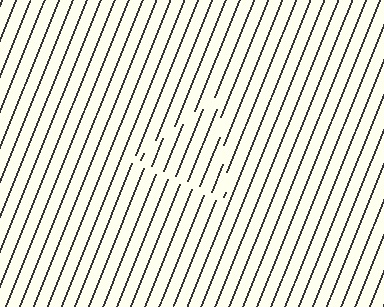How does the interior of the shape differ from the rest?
The interior of the shape contains the same grating, shifted by half a period — the contour is defined by the phase discontinuity where line-ends from the inner and outer gratings abut.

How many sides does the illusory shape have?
3 sides — the line-ends trace a triangle.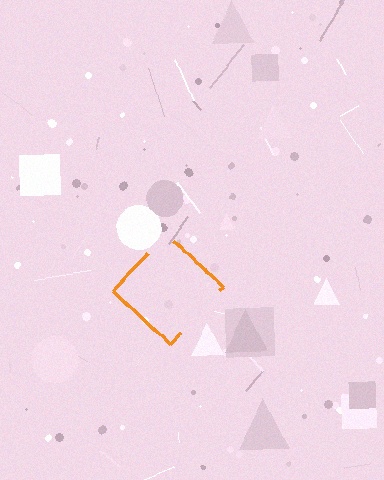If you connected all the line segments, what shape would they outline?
They would outline a diamond.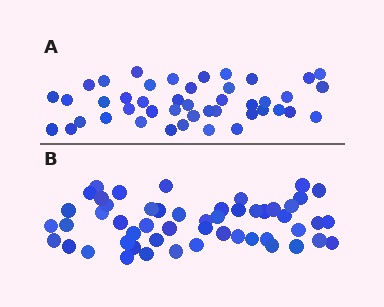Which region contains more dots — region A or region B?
Region B (the bottom region) has more dots.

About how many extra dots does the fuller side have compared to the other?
Region B has roughly 8 or so more dots than region A.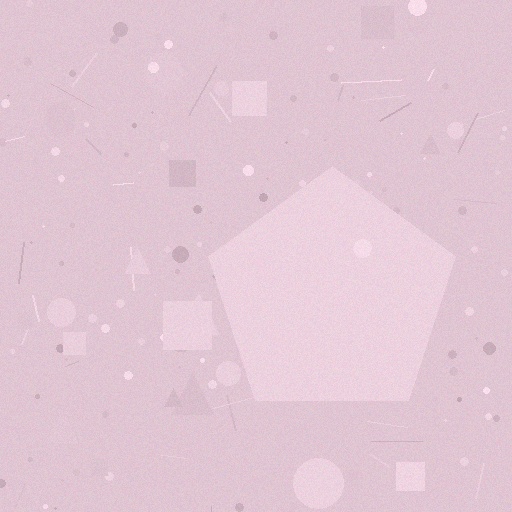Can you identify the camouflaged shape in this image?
The camouflaged shape is a pentagon.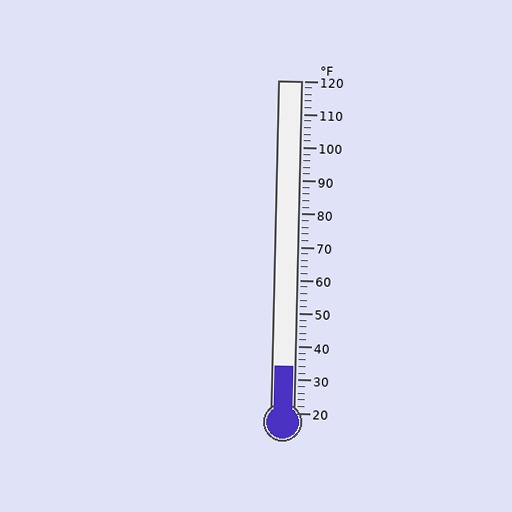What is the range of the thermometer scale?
The thermometer scale ranges from 20°F to 120°F.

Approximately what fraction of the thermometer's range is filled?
The thermometer is filled to approximately 15% of its range.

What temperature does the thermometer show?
The thermometer shows approximately 34°F.